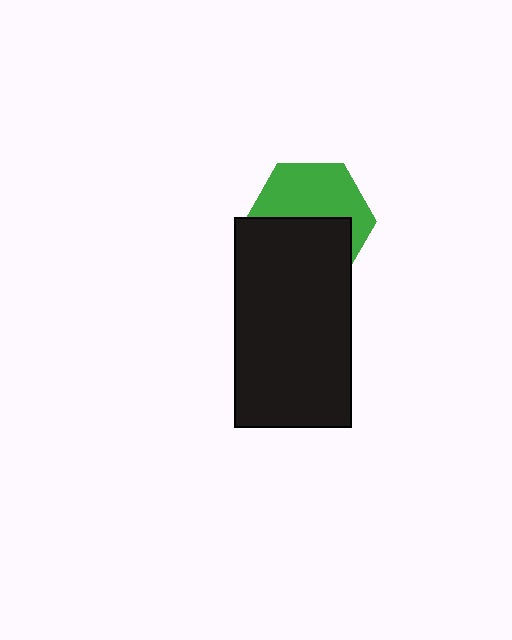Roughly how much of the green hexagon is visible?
About half of it is visible (roughly 51%).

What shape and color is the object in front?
The object in front is a black rectangle.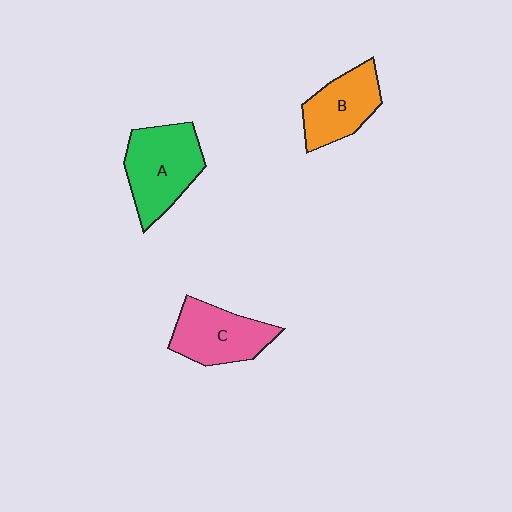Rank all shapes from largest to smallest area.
From largest to smallest: A (green), C (pink), B (orange).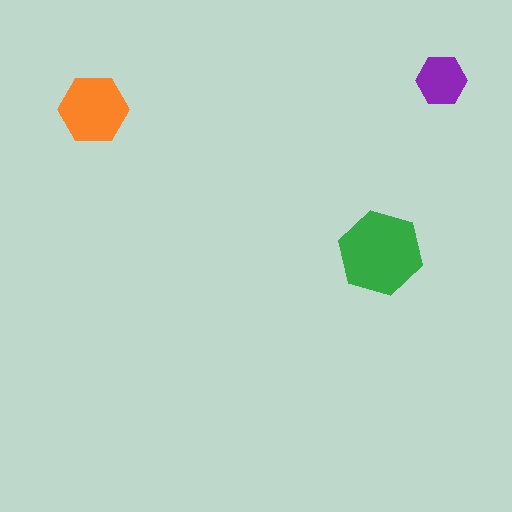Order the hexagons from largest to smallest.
the green one, the orange one, the purple one.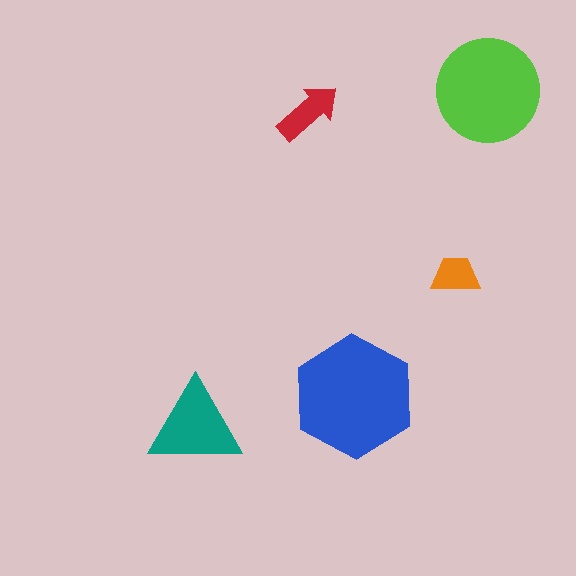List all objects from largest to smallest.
The blue hexagon, the lime circle, the teal triangle, the red arrow, the orange trapezoid.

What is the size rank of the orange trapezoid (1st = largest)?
5th.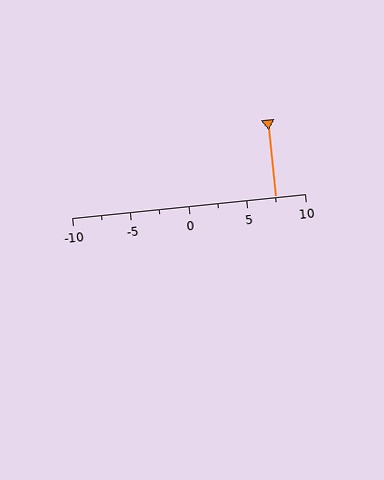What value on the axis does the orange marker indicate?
The marker indicates approximately 7.5.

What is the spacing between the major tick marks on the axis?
The major ticks are spaced 5 apart.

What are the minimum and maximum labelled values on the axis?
The axis runs from -10 to 10.